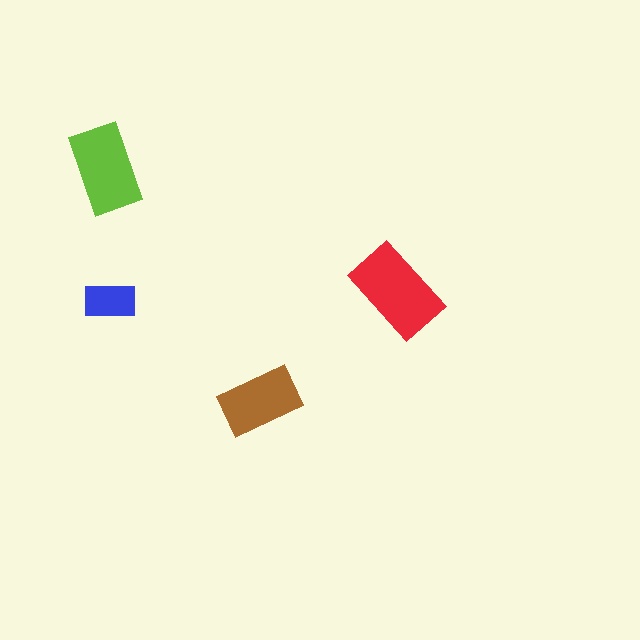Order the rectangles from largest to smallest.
the red one, the lime one, the brown one, the blue one.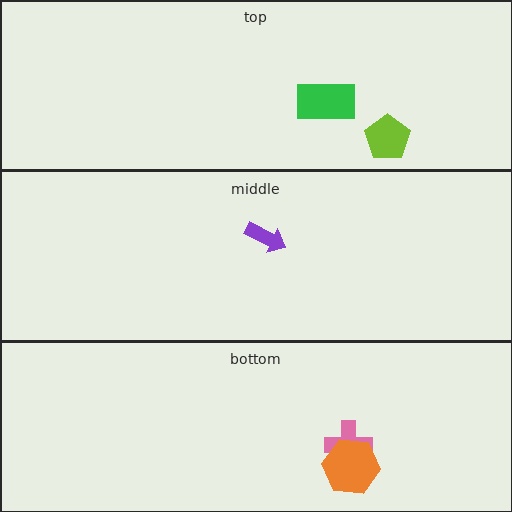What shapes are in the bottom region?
The pink cross, the orange hexagon.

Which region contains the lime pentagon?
The top region.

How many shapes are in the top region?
2.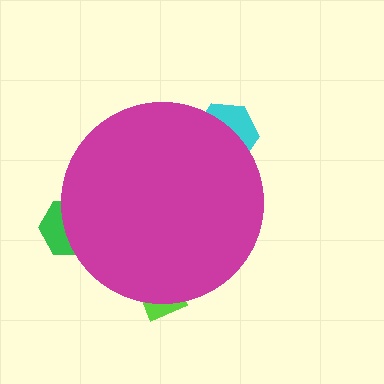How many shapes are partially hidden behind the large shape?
3 shapes are partially hidden.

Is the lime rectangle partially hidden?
Yes, the lime rectangle is partially hidden behind the magenta circle.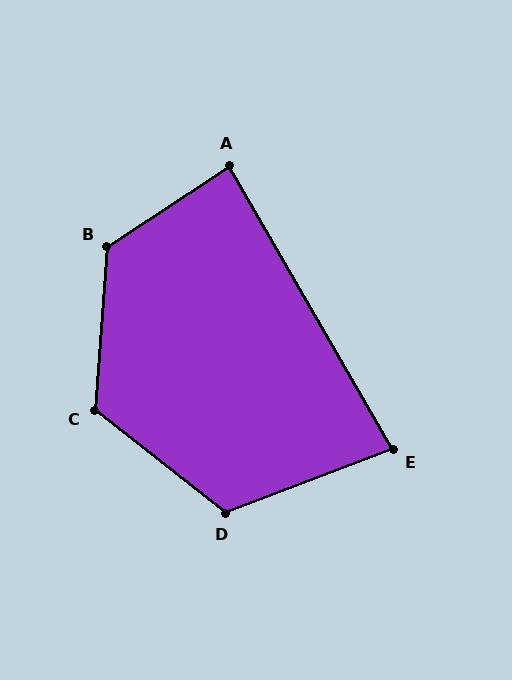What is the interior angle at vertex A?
Approximately 87 degrees (approximately right).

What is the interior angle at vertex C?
Approximately 124 degrees (obtuse).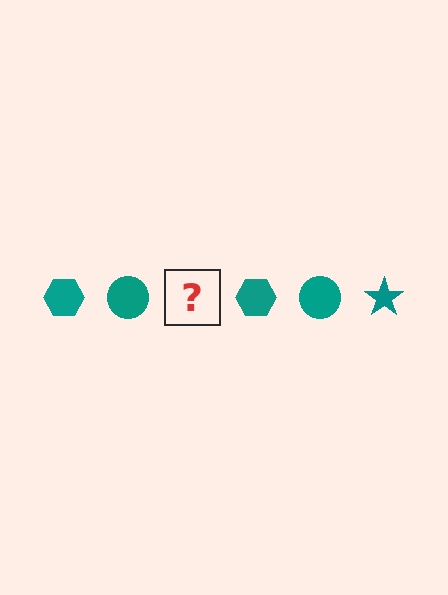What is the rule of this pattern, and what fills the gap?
The rule is that the pattern cycles through hexagon, circle, star shapes in teal. The gap should be filled with a teal star.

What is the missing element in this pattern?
The missing element is a teal star.